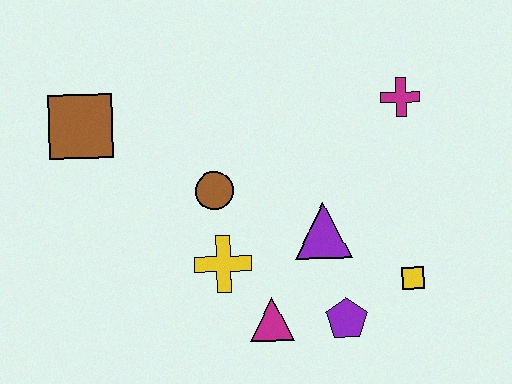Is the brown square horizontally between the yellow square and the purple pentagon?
No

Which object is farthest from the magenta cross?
The brown square is farthest from the magenta cross.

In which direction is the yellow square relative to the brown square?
The yellow square is to the right of the brown square.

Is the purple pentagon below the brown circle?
Yes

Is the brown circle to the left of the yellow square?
Yes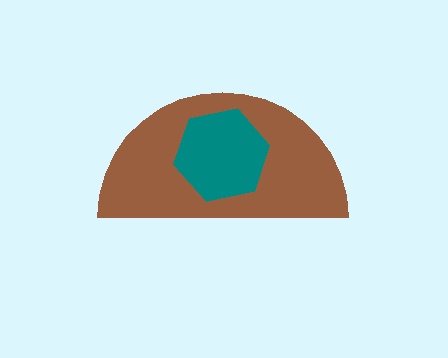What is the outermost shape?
The brown semicircle.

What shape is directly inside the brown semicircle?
The teal hexagon.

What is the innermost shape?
The teal hexagon.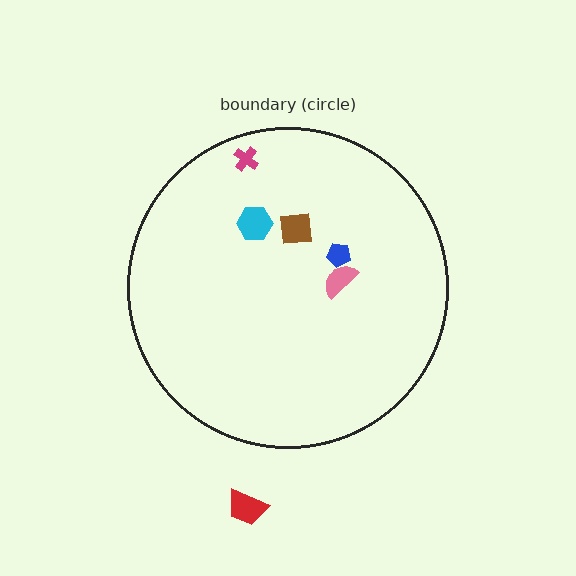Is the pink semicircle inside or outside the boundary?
Inside.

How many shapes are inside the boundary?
5 inside, 1 outside.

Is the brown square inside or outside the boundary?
Inside.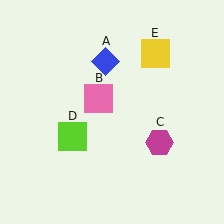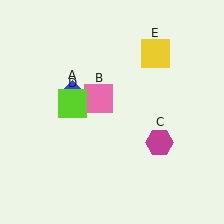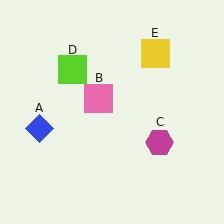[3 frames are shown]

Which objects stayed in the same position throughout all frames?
Pink square (object B) and magenta hexagon (object C) and yellow square (object E) remained stationary.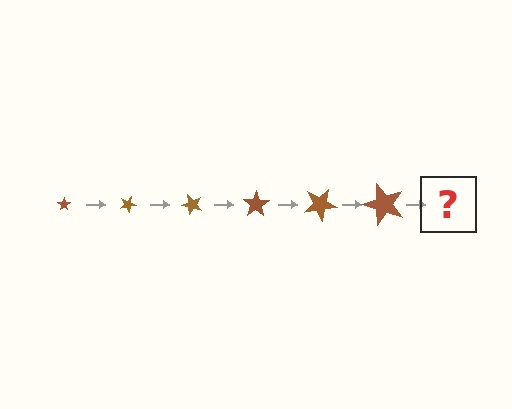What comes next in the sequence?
The next element should be a star, larger than the previous one and rotated 150 degrees from the start.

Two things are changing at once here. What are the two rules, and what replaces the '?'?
The two rules are that the star grows larger each step and it rotates 25 degrees each step. The '?' should be a star, larger than the previous one and rotated 150 degrees from the start.